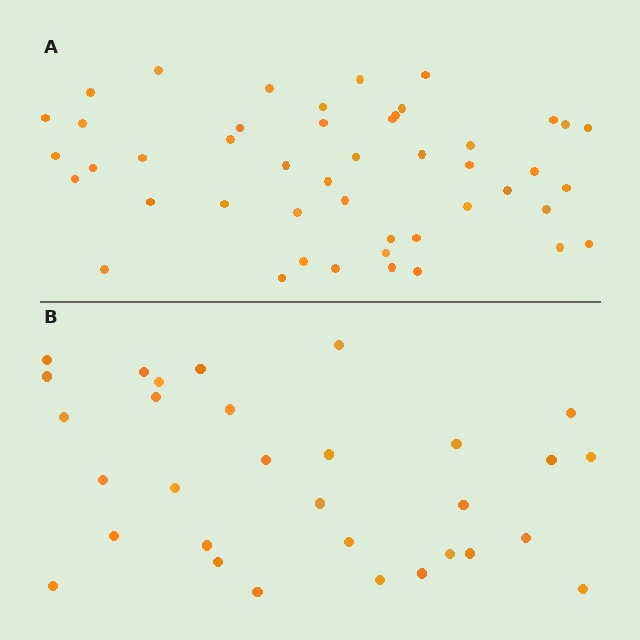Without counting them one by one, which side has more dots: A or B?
Region A (the top region) has more dots.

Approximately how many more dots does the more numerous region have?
Region A has approximately 15 more dots than region B.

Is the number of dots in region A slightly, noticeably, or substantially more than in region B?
Region A has substantially more. The ratio is roughly 1.5 to 1.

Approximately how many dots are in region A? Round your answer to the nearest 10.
About 50 dots. (The exact count is 47, which rounds to 50.)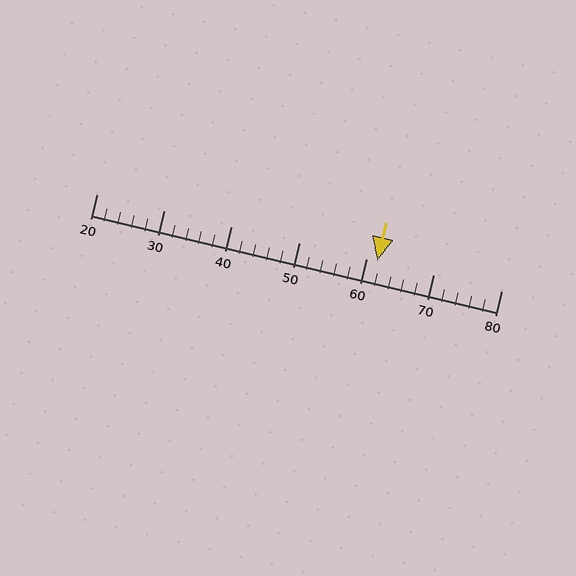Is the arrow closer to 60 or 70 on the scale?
The arrow is closer to 60.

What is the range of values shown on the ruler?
The ruler shows values from 20 to 80.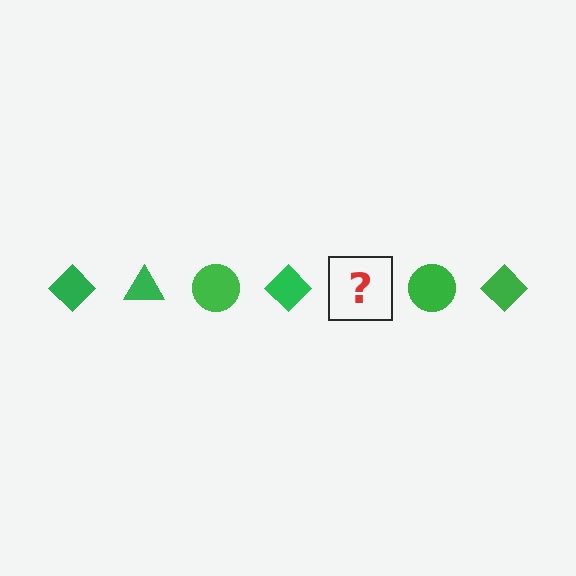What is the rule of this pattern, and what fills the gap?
The rule is that the pattern cycles through diamond, triangle, circle shapes in green. The gap should be filled with a green triangle.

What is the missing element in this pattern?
The missing element is a green triangle.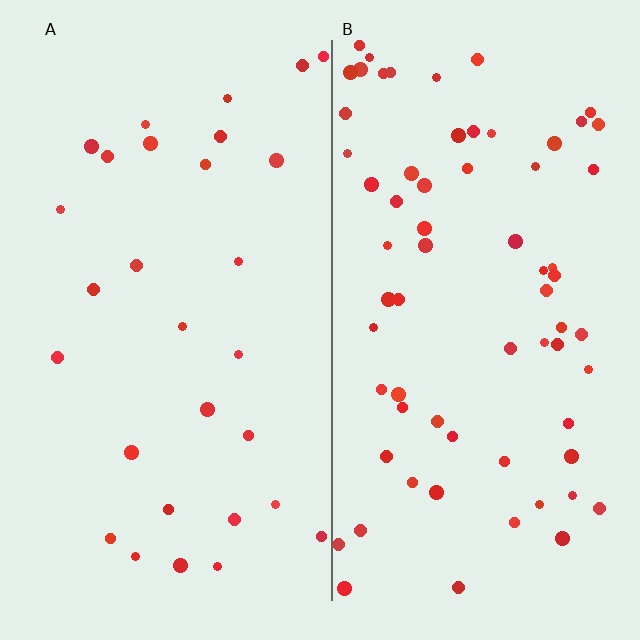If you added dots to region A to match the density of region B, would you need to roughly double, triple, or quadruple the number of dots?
Approximately double.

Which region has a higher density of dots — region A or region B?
B (the right).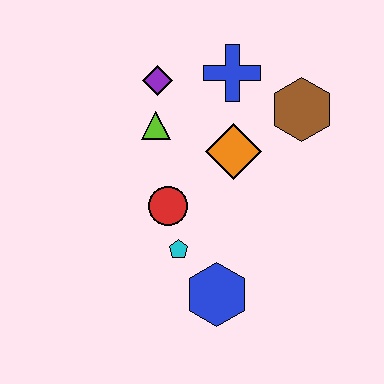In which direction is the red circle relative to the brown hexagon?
The red circle is to the left of the brown hexagon.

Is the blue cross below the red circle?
No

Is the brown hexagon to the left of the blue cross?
No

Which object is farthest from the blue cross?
The blue hexagon is farthest from the blue cross.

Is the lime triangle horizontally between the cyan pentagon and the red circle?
No